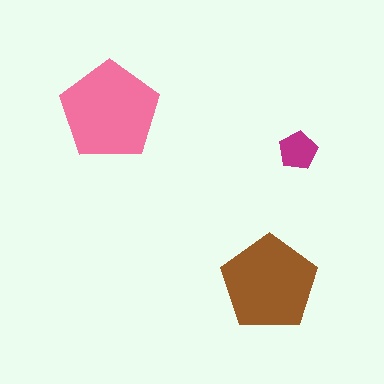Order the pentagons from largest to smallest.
the pink one, the brown one, the magenta one.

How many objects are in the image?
There are 3 objects in the image.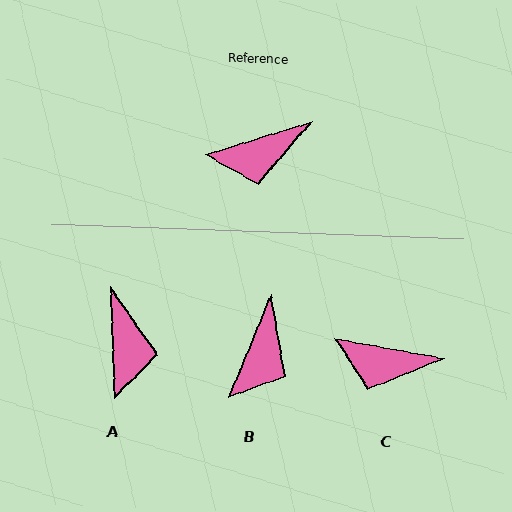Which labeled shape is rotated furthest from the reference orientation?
A, about 75 degrees away.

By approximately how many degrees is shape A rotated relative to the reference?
Approximately 75 degrees counter-clockwise.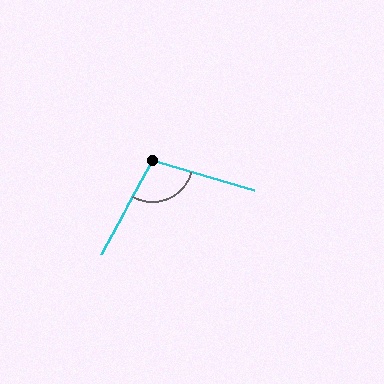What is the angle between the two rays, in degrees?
Approximately 102 degrees.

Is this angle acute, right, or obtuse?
It is obtuse.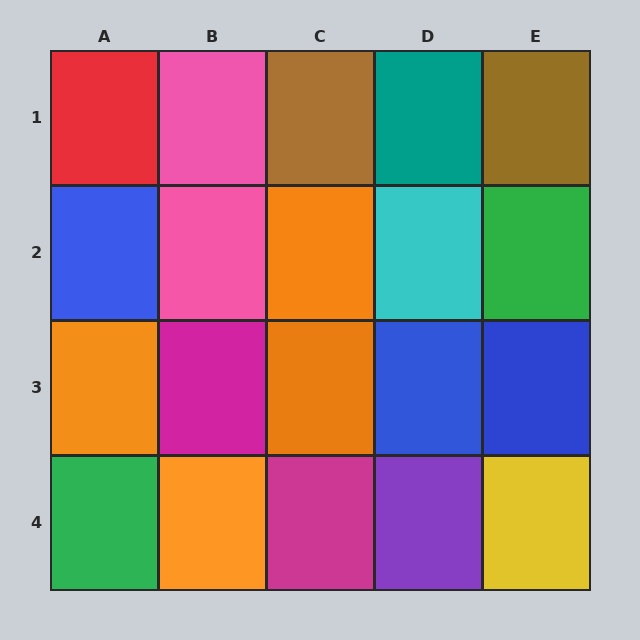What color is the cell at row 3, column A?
Orange.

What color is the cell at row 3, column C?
Orange.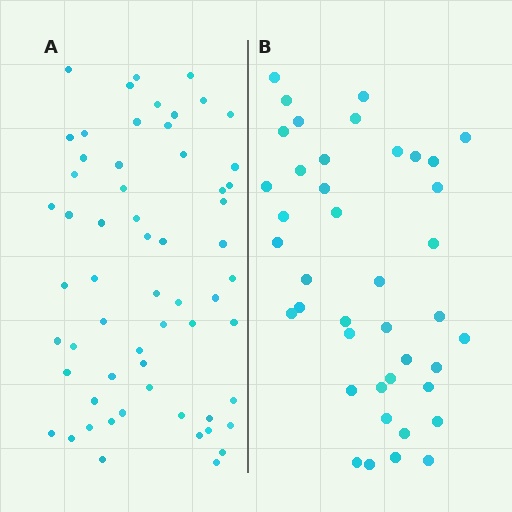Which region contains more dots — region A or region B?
Region A (the left region) has more dots.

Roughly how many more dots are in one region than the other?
Region A has approximately 20 more dots than region B.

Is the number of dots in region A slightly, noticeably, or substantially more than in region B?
Region A has substantially more. The ratio is roughly 1.5 to 1.